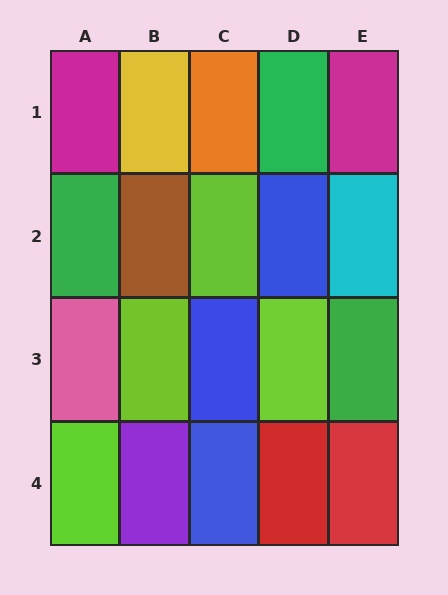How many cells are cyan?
1 cell is cyan.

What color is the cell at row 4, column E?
Red.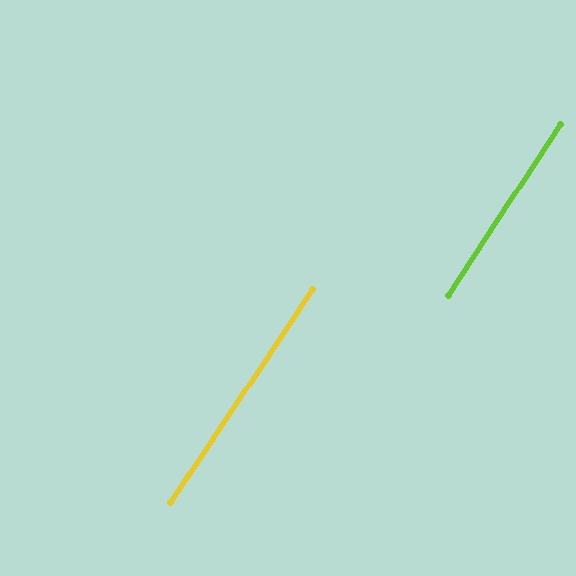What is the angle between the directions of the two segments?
Approximately 1 degree.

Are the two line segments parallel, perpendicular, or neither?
Parallel — their directions differ by only 0.6°.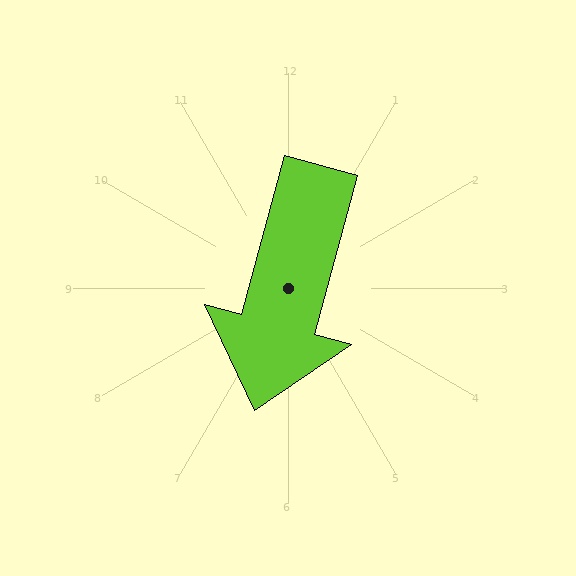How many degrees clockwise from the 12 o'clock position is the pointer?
Approximately 195 degrees.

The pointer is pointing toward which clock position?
Roughly 7 o'clock.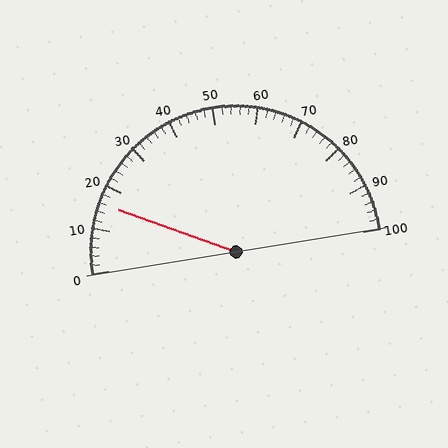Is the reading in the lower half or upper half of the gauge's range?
The reading is in the lower half of the range (0 to 100).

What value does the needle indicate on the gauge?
The needle indicates approximately 16.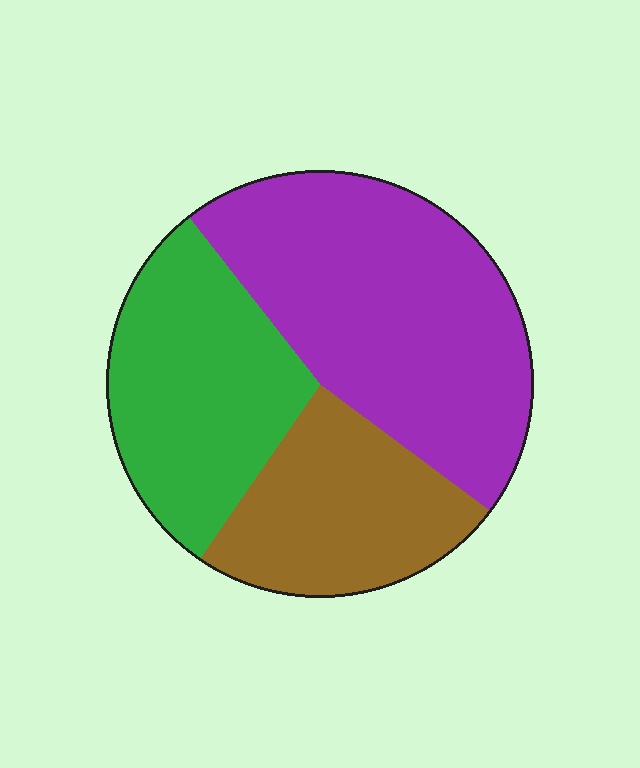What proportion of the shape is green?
Green covers 30% of the shape.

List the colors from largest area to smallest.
From largest to smallest: purple, green, brown.